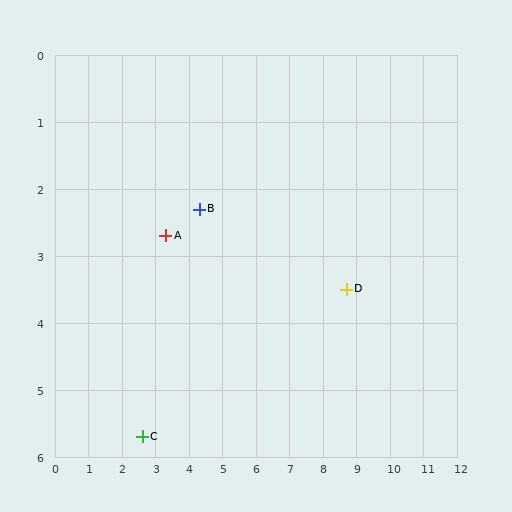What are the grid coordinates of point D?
Point D is at approximately (8.7, 3.5).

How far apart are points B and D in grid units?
Points B and D are about 4.6 grid units apart.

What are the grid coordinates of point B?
Point B is at approximately (4.3, 2.3).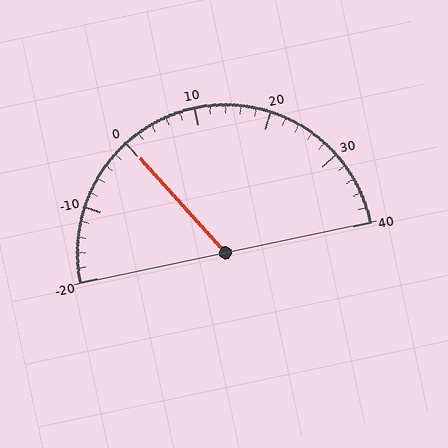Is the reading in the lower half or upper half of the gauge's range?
The reading is in the lower half of the range (-20 to 40).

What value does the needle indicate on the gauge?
The needle indicates approximately 0.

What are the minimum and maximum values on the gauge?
The gauge ranges from -20 to 40.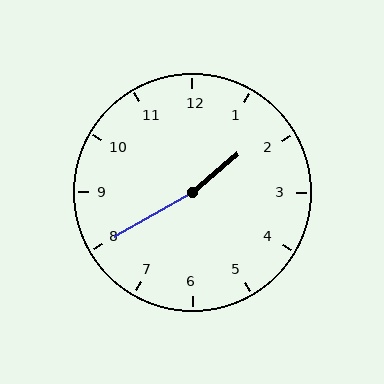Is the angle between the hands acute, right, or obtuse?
It is obtuse.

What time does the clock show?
1:40.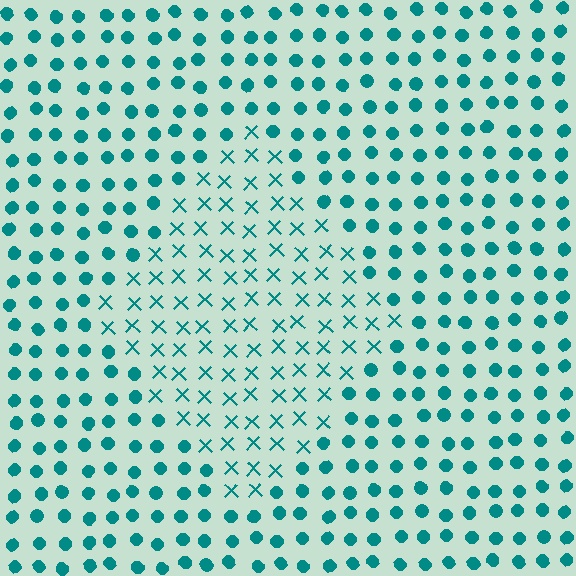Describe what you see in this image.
The image is filled with small teal elements arranged in a uniform grid. A diamond-shaped region contains X marks, while the surrounding area contains circles. The boundary is defined purely by the change in element shape.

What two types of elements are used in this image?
The image uses X marks inside the diamond region and circles outside it.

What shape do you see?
I see a diamond.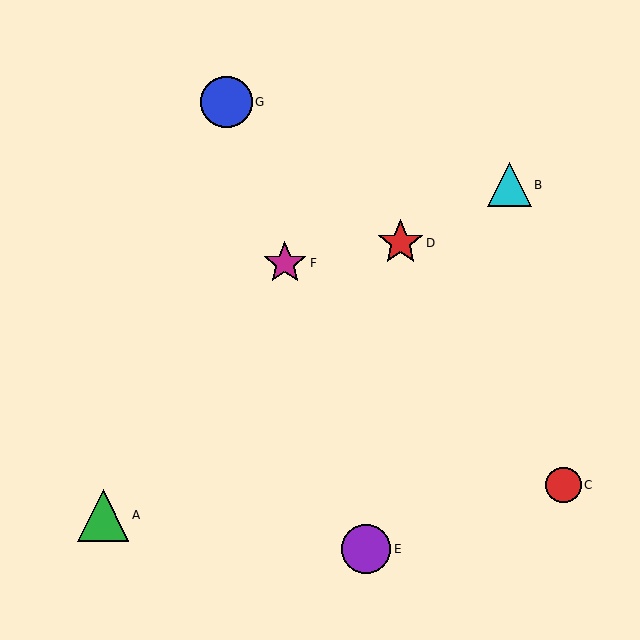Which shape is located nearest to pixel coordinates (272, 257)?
The magenta star (labeled F) at (285, 263) is nearest to that location.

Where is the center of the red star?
The center of the red star is at (401, 243).